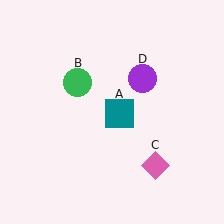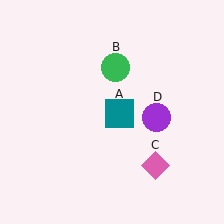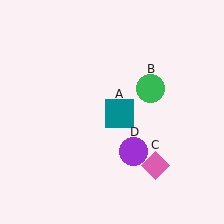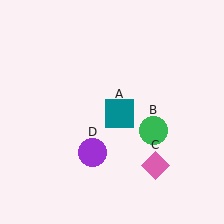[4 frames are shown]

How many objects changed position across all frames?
2 objects changed position: green circle (object B), purple circle (object D).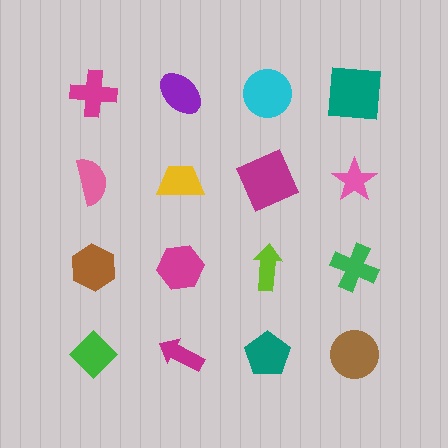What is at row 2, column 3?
A magenta square.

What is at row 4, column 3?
A teal pentagon.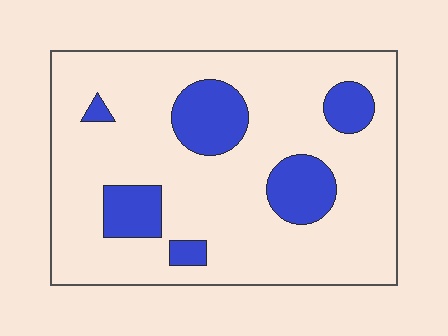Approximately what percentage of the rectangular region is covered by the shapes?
Approximately 20%.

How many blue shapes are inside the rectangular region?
6.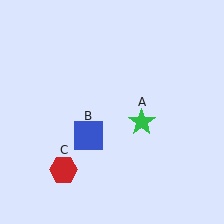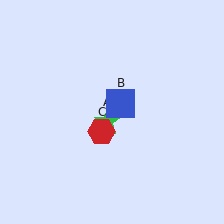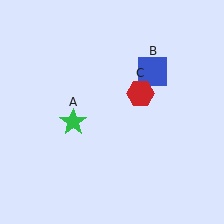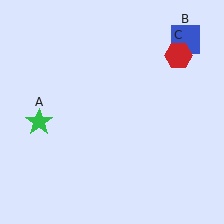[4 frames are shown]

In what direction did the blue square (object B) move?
The blue square (object B) moved up and to the right.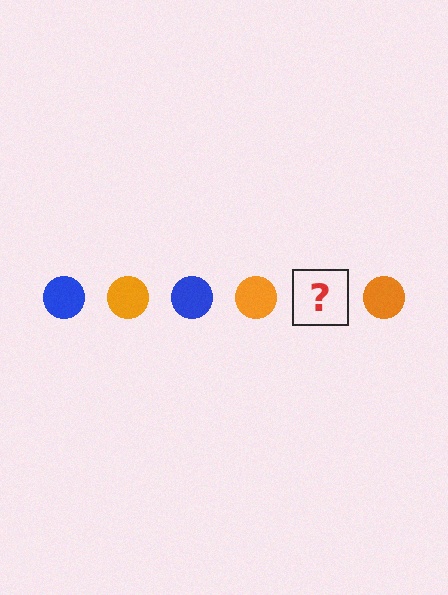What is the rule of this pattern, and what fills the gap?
The rule is that the pattern cycles through blue, orange circles. The gap should be filled with a blue circle.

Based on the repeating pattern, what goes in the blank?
The blank should be a blue circle.